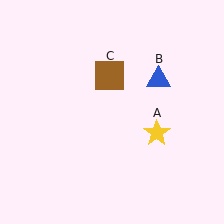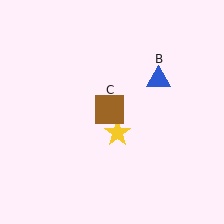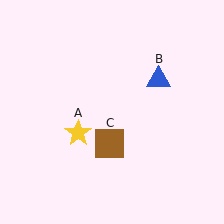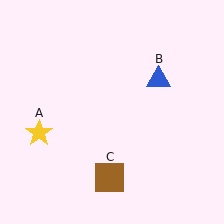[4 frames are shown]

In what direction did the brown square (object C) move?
The brown square (object C) moved down.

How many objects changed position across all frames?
2 objects changed position: yellow star (object A), brown square (object C).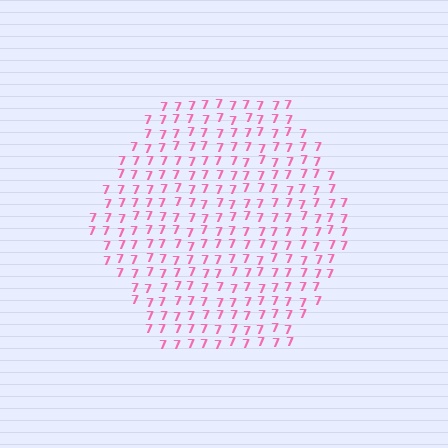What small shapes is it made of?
It is made of small digit 7's.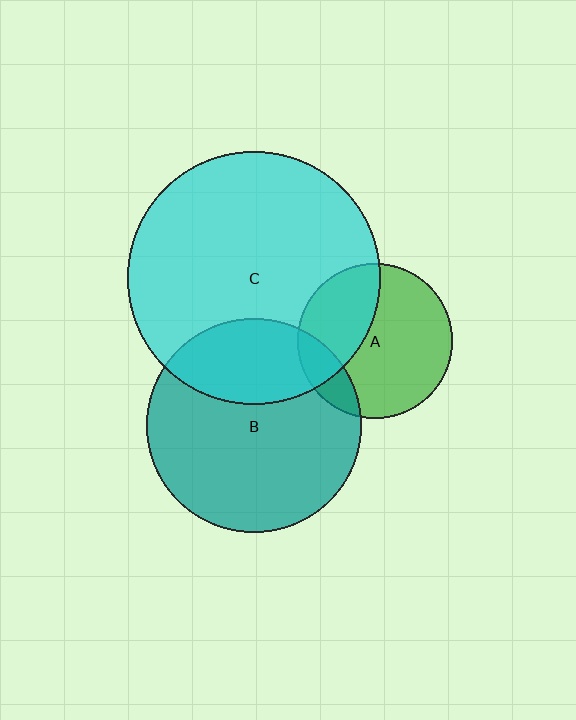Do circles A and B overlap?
Yes.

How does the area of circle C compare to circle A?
Approximately 2.7 times.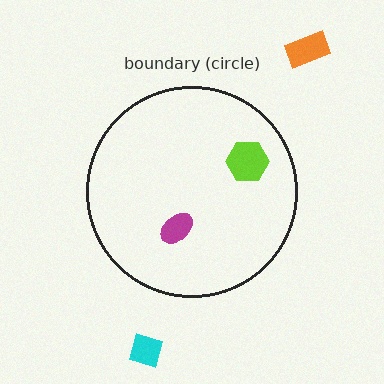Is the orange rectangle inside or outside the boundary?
Outside.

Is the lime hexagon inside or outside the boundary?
Inside.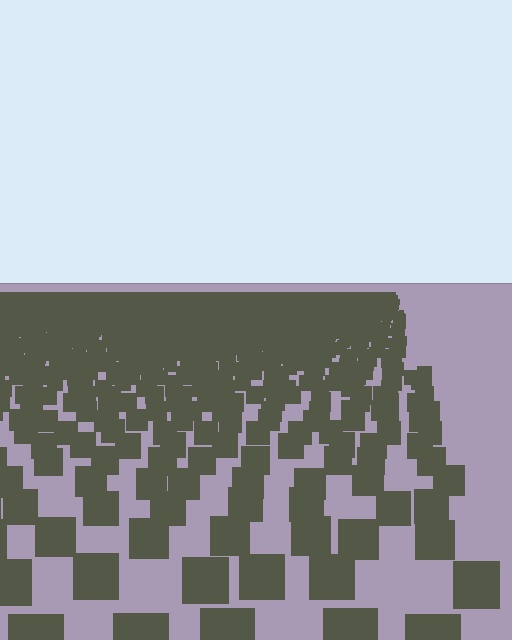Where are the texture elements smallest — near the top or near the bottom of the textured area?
Near the top.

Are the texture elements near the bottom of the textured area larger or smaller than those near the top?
Larger. Near the bottom, elements are closer to the viewer and appear at a bigger on-screen size.